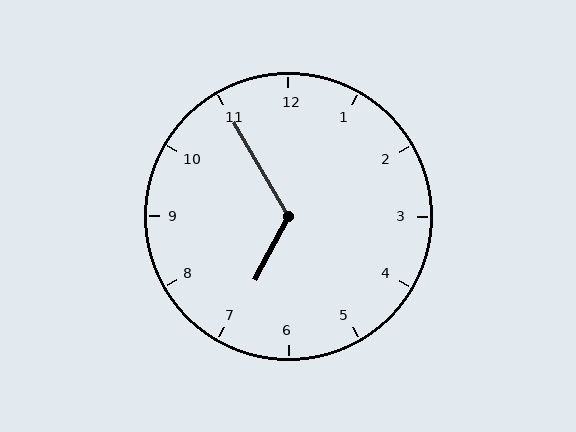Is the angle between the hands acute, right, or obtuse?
It is obtuse.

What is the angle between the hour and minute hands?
Approximately 122 degrees.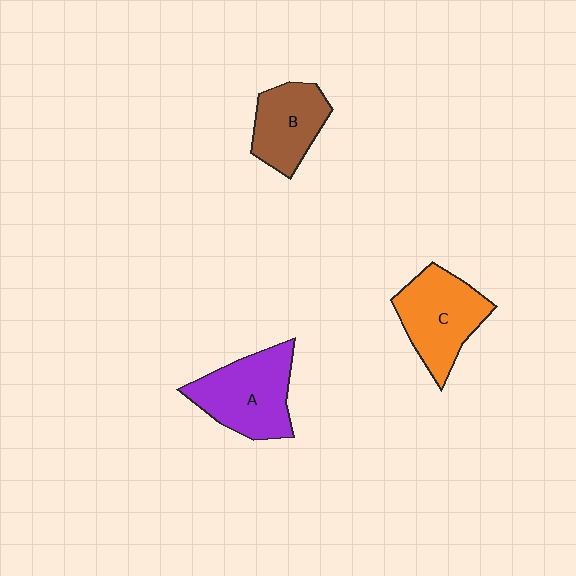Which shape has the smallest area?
Shape B (brown).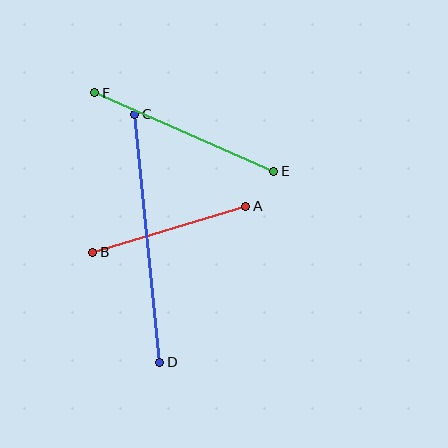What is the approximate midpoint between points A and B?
The midpoint is at approximately (169, 229) pixels.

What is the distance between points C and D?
The distance is approximately 249 pixels.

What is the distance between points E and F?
The distance is approximately 196 pixels.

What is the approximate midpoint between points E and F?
The midpoint is at approximately (184, 132) pixels.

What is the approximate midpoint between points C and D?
The midpoint is at approximately (147, 238) pixels.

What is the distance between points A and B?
The distance is approximately 159 pixels.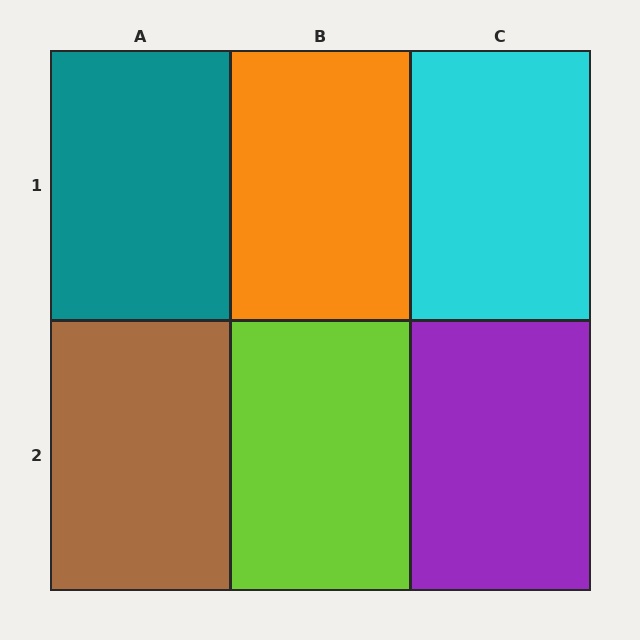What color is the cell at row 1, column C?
Cyan.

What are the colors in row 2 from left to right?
Brown, lime, purple.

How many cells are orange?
1 cell is orange.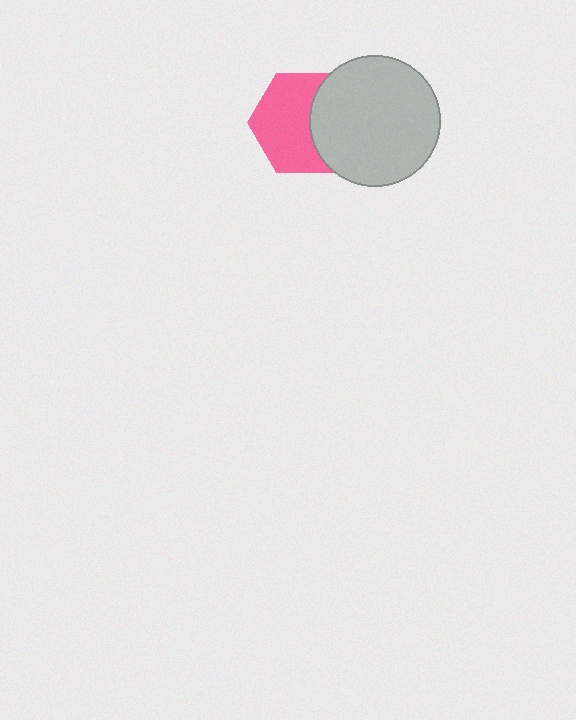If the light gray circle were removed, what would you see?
You would see the complete pink hexagon.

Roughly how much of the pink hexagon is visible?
About half of it is visible (roughly 63%).